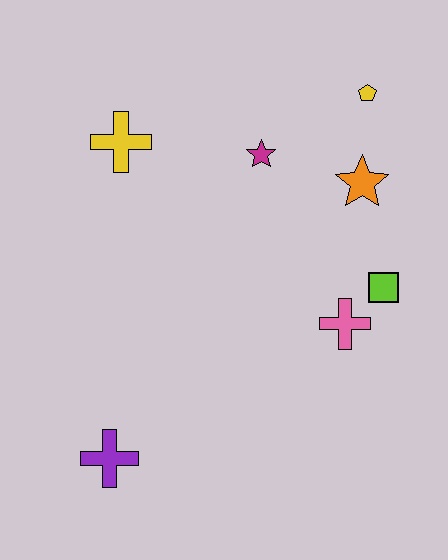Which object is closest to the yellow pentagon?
The orange star is closest to the yellow pentagon.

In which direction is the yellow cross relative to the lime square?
The yellow cross is to the left of the lime square.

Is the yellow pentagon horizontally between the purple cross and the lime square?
Yes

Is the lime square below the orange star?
Yes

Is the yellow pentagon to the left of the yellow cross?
No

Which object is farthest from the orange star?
The purple cross is farthest from the orange star.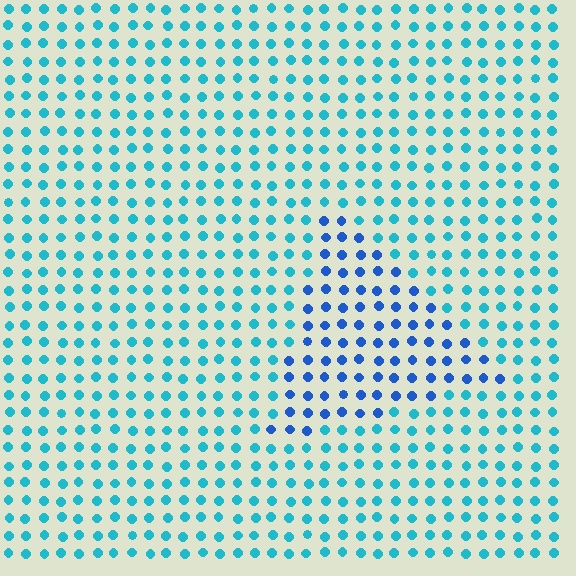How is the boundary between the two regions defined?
The boundary is defined purely by a slight shift in hue (about 34 degrees). Spacing, size, and orientation are identical on both sides.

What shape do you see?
I see a triangle.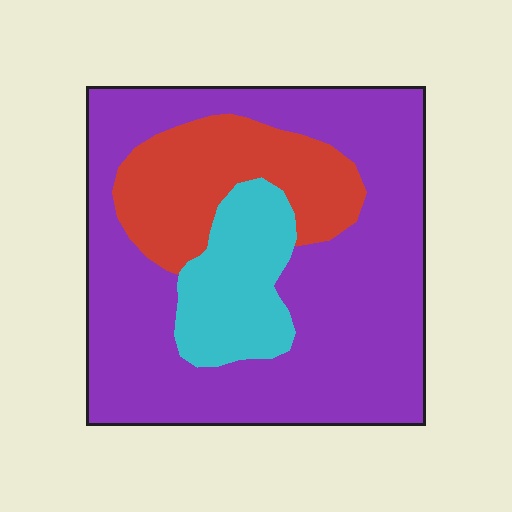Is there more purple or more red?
Purple.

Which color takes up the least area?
Cyan, at roughly 15%.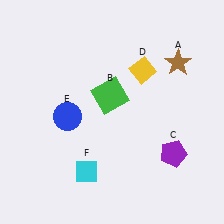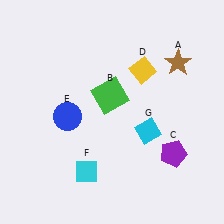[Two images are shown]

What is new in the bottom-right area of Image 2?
A cyan diamond (G) was added in the bottom-right area of Image 2.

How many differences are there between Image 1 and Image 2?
There is 1 difference between the two images.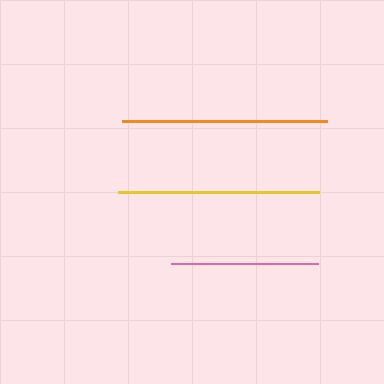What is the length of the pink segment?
The pink segment is approximately 147 pixels long.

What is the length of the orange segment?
The orange segment is approximately 206 pixels long.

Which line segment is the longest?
The orange line is the longest at approximately 206 pixels.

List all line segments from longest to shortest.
From longest to shortest: orange, yellow, pink.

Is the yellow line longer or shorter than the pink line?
The yellow line is longer than the pink line.